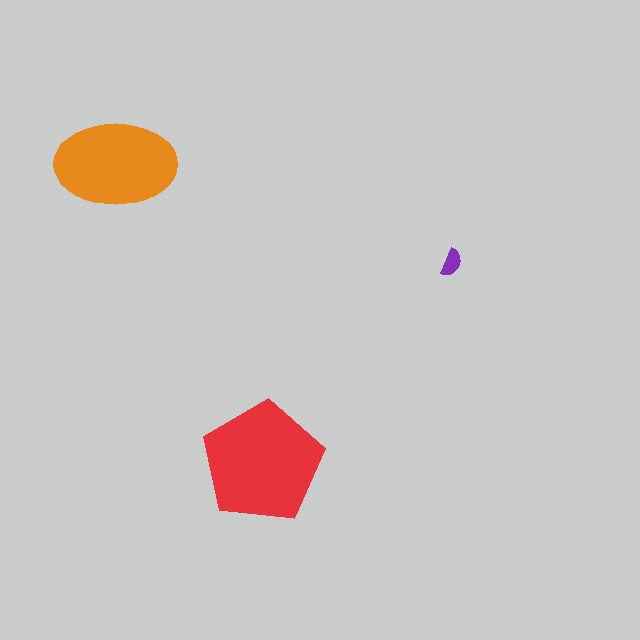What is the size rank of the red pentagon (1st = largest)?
1st.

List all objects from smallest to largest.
The purple semicircle, the orange ellipse, the red pentagon.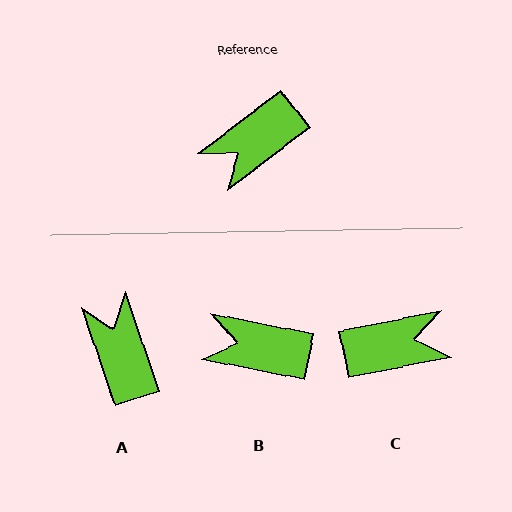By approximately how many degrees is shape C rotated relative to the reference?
Approximately 154 degrees counter-clockwise.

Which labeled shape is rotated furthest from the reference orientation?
C, about 154 degrees away.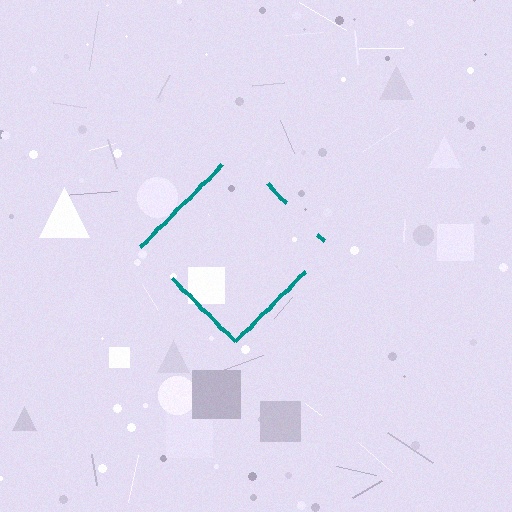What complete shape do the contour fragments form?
The contour fragments form a diamond.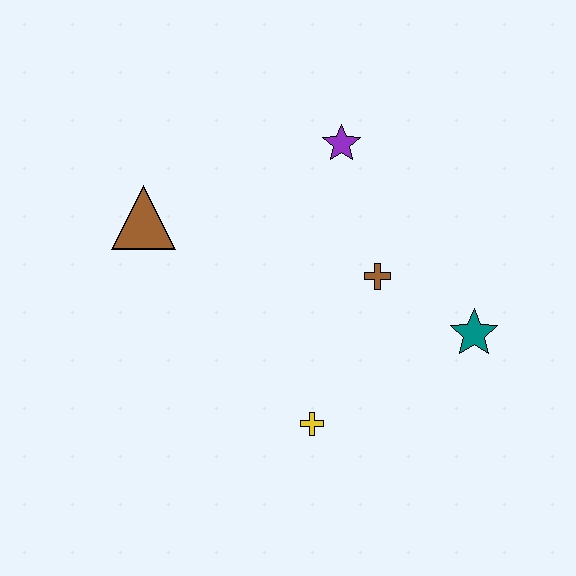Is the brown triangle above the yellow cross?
Yes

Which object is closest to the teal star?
The brown cross is closest to the teal star.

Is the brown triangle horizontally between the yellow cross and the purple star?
No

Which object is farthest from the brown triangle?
The teal star is farthest from the brown triangle.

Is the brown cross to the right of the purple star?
Yes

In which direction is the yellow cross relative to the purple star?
The yellow cross is below the purple star.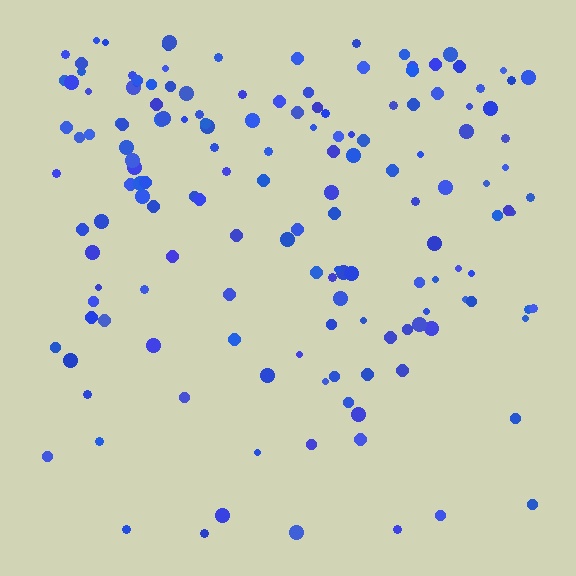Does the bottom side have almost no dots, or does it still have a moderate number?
Still a moderate number, just noticeably fewer than the top.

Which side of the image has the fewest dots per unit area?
The bottom.